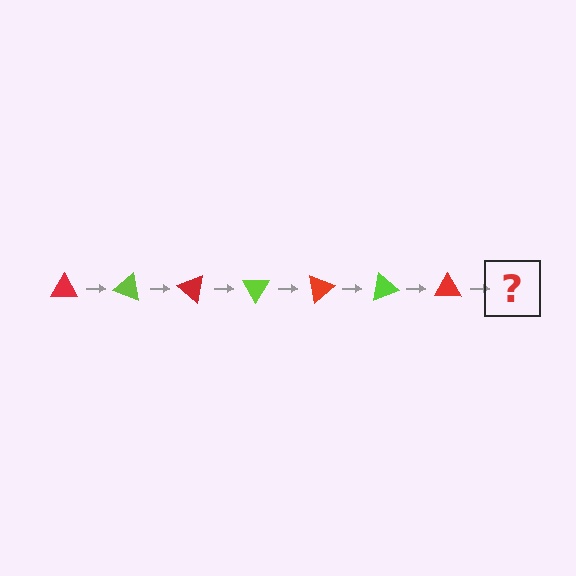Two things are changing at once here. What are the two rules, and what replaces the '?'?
The two rules are that it rotates 20 degrees each step and the color cycles through red and lime. The '?' should be a lime triangle, rotated 140 degrees from the start.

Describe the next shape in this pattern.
It should be a lime triangle, rotated 140 degrees from the start.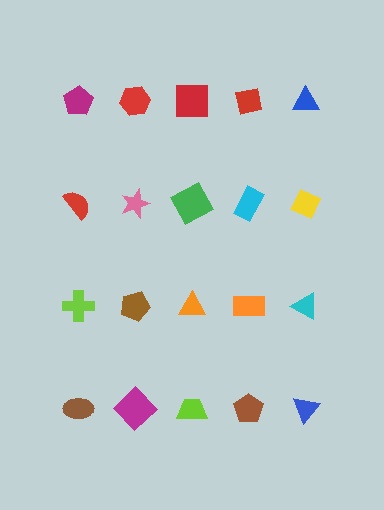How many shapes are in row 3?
5 shapes.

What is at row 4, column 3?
A lime trapezoid.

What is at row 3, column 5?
A cyan triangle.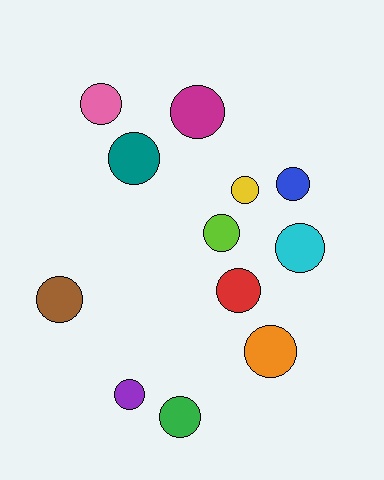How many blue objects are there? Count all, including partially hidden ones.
There is 1 blue object.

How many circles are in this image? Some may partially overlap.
There are 12 circles.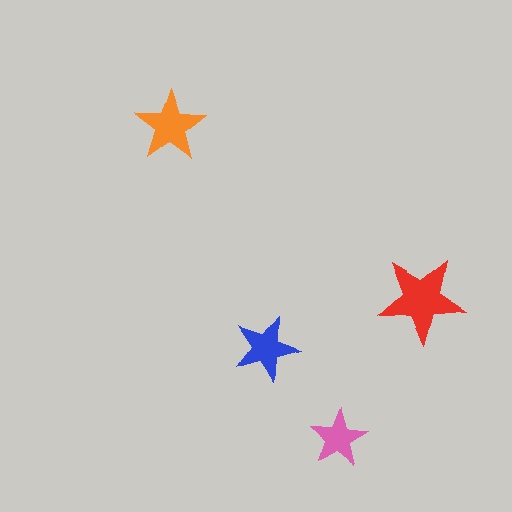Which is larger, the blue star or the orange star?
The orange one.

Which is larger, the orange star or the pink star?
The orange one.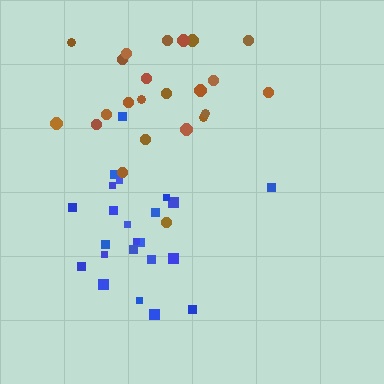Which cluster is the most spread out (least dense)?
Brown.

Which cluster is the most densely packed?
Blue.